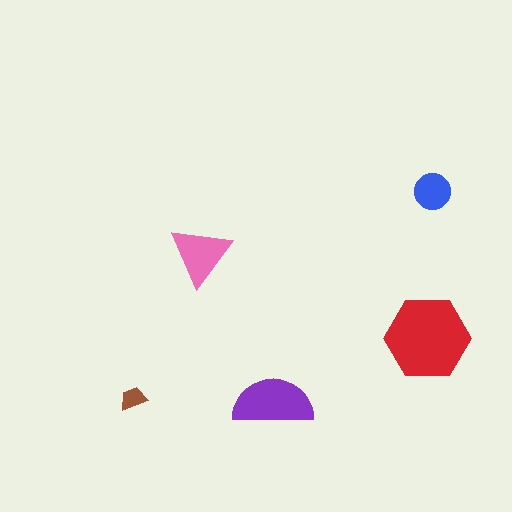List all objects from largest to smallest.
The red hexagon, the purple semicircle, the pink triangle, the blue circle, the brown trapezoid.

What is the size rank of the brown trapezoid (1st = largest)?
5th.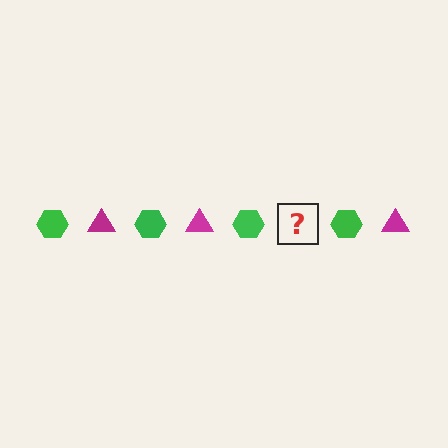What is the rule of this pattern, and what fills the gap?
The rule is that the pattern alternates between green hexagon and magenta triangle. The gap should be filled with a magenta triangle.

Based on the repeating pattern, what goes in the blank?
The blank should be a magenta triangle.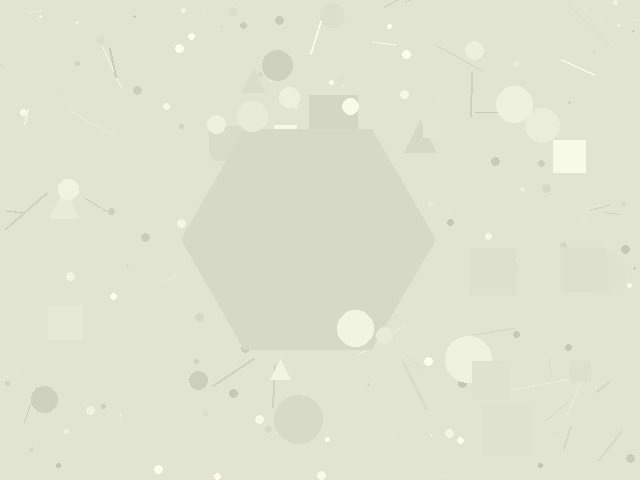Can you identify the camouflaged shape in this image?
The camouflaged shape is a hexagon.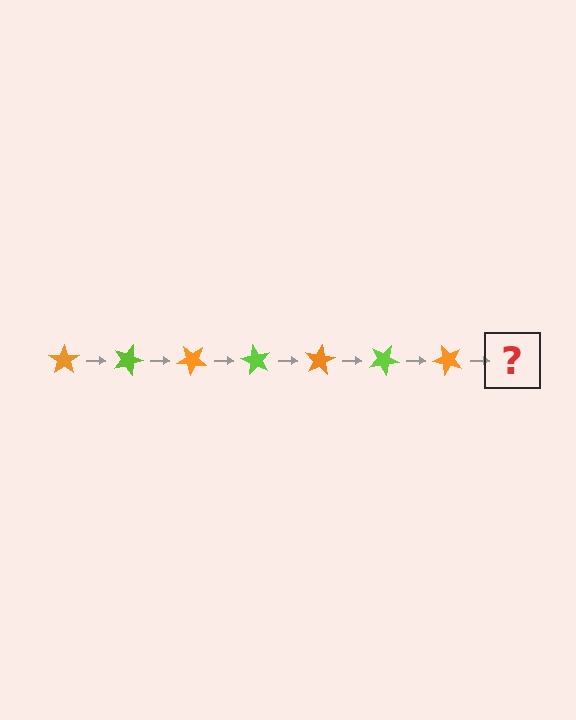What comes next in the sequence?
The next element should be a lime star, rotated 140 degrees from the start.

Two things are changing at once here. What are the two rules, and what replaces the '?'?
The two rules are that it rotates 20 degrees each step and the color cycles through orange and lime. The '?' should be a lime star, rotated 140 degrees from the start.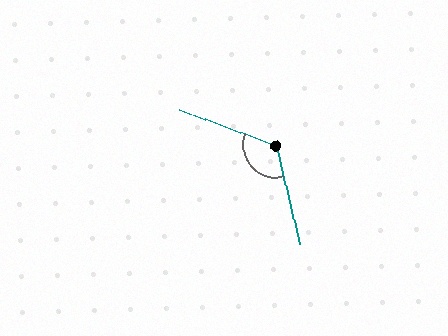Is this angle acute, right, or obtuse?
It is obtuse.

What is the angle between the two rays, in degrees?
Approximately 124 degrees.